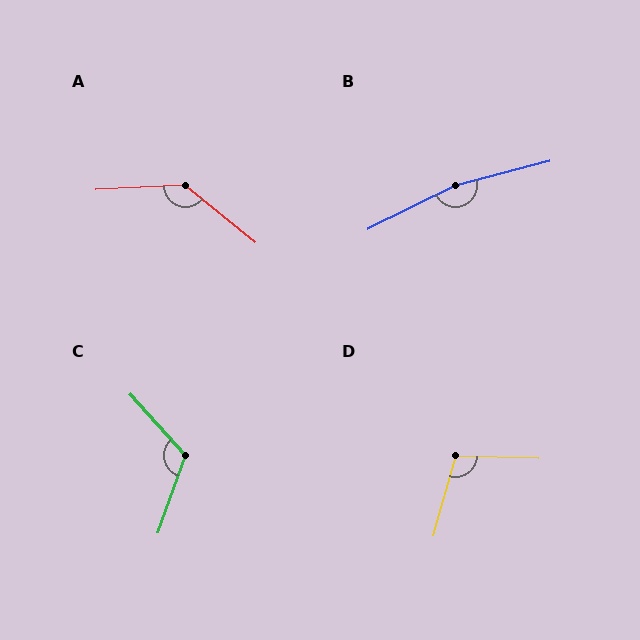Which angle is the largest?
B, at approximately 168 degrees.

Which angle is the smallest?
D, at approximately 104 degrees.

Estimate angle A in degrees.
Approximately 138 degrees.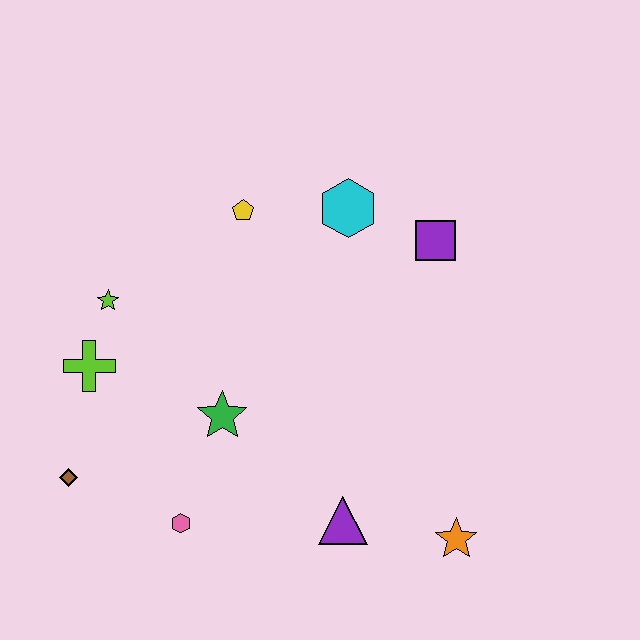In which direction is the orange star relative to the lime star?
The orange star is to the right of the lime star.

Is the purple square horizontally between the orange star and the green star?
Yes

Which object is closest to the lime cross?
The lime star is closest to the lime cross.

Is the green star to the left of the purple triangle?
Yes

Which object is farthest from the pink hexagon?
The purple square is farthest from the pink hexagon.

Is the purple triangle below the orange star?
No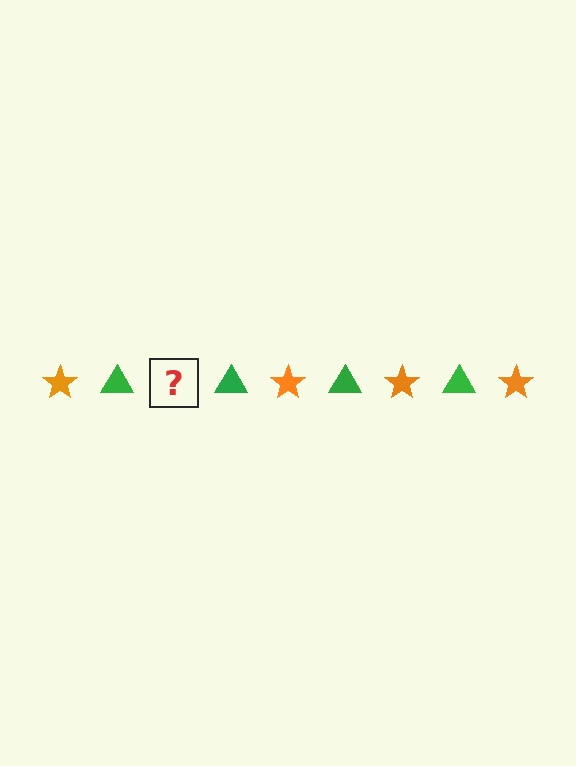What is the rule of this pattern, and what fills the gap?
The rule is that the pattern alternates between orange star and green triangle. The gap should be filled with an orange star.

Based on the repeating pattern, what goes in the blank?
The blank should be an orange star.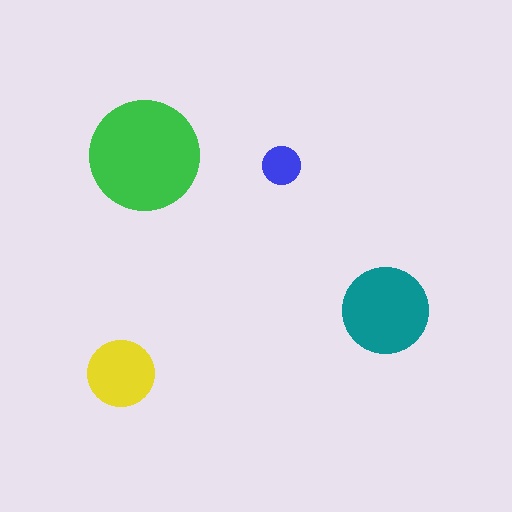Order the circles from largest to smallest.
the green one, the teal one, the yellow one, the blue one.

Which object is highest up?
The green circle is topmost.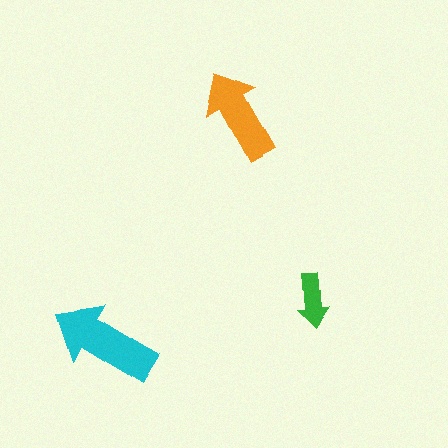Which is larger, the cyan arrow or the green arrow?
The cyan one.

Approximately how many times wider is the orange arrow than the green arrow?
About 1.5 times wider.